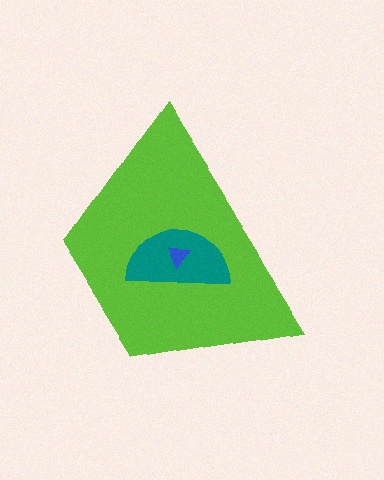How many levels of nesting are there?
3.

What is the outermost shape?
The lime trapezoid.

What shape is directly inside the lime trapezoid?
The teal semicircle.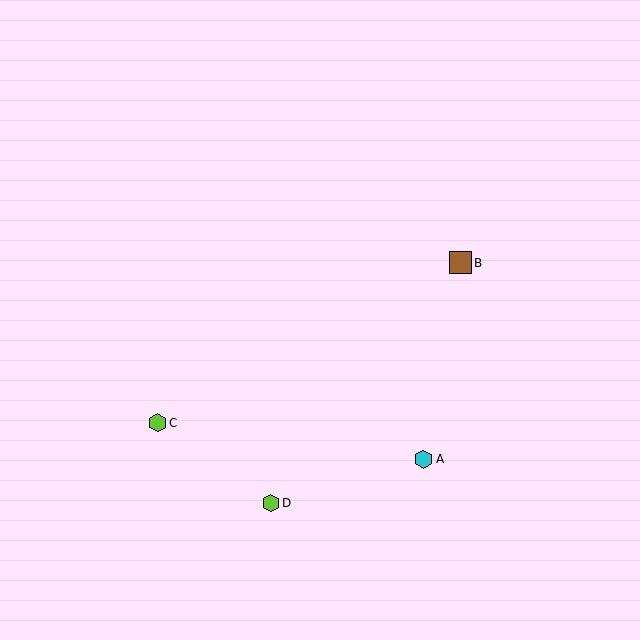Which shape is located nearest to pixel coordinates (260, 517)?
The lime hexagon (labeled D) at (271, 503) is nearest to that location.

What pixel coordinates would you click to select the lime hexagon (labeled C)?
Click at (157, 423) to select the lime hexagon C.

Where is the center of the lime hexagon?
The center of the lime hexagon is at (157, 423).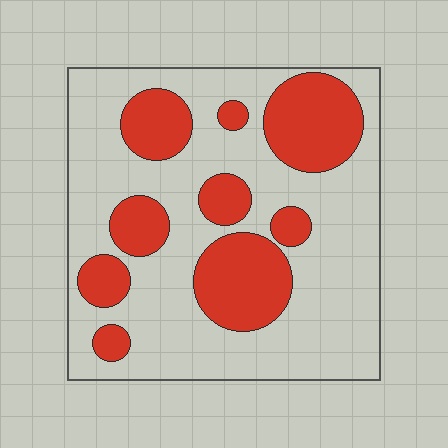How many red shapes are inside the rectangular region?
9.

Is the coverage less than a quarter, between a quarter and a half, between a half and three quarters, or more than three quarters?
Between a quarter and a half.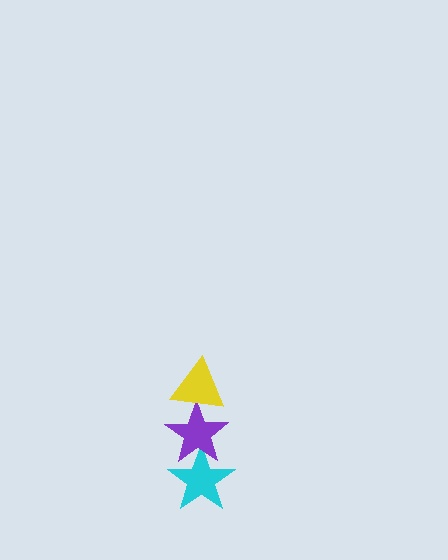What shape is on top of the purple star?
The yellow triangle is on top of the purple star.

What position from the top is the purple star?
The purple star is 2nd from the top.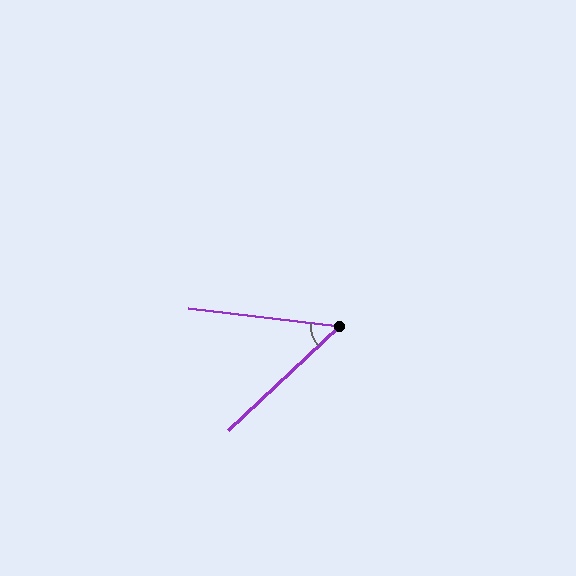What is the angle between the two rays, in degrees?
Approximately 50 degrees.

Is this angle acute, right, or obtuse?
It is acute.